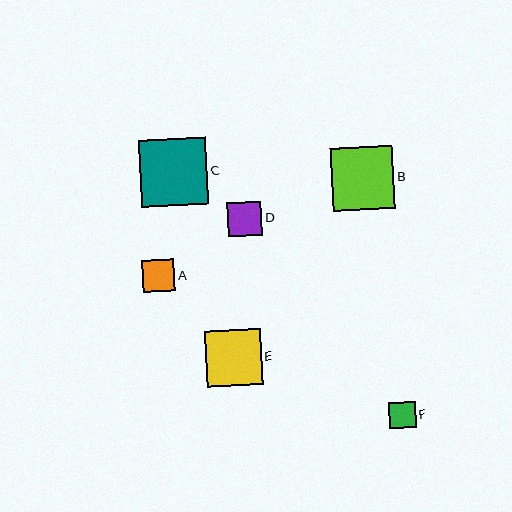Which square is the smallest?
Square F is the smallest with a size of approximately 27 pixels.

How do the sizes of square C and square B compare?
Square C and square B are approximately the same size.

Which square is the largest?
Square C is the largest with a size of approximately 67 pixels.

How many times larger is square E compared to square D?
Square E is approximately 1.6 times the size of square D.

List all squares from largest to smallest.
From largest to smallest: C, B, E, D, A, F.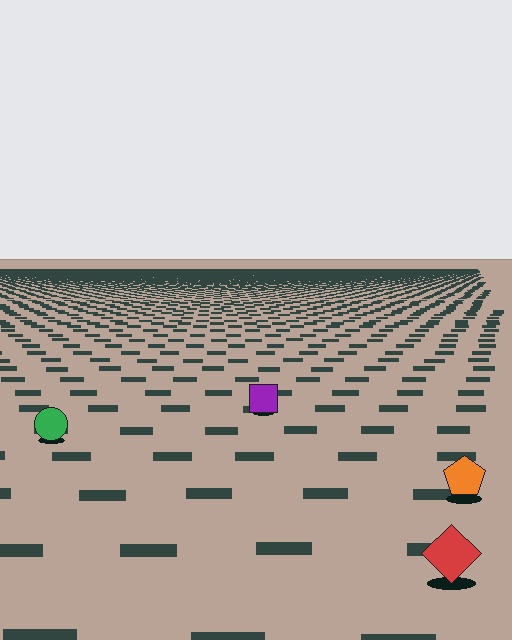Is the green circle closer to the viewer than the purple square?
Yes. The green circle is closer — you can tell from the texture gradient: the ground texture is coarser near it.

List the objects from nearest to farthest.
From nearest to farthest: the red diamond, the orange pentagon, the green circle, the purple square.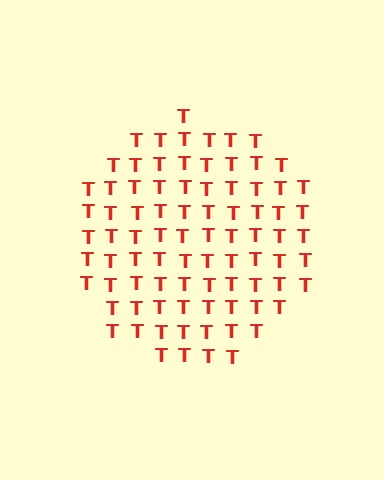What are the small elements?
The small elements are letter T's.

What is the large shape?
The large shape is a circle.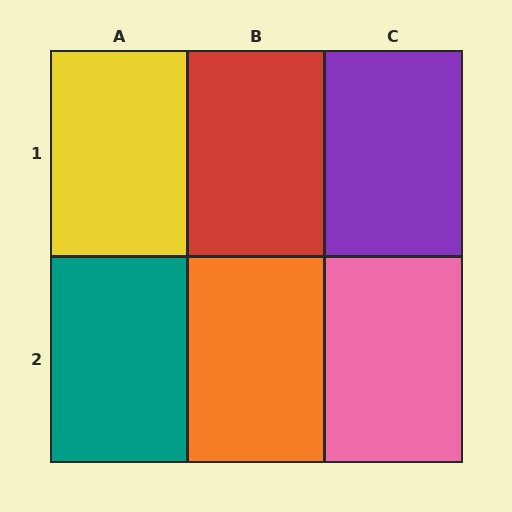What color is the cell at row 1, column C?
Purple.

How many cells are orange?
1 cell is orange.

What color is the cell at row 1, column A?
Yellow.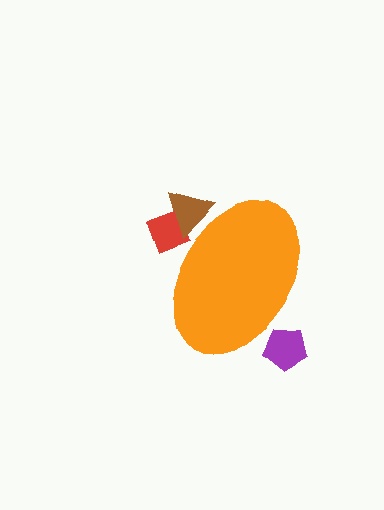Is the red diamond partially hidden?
Yes, the red diamond is partially hidden behind the orange ellipse.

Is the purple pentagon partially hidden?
Yes, the purple pentagon is partially hidden behind the orange ellipse.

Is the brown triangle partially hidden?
Yes, the brown triangle is partially hidden behind the orange ellipse.